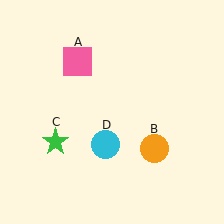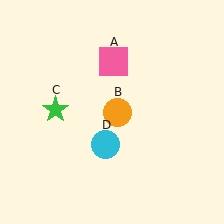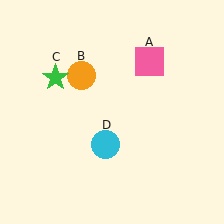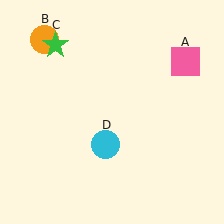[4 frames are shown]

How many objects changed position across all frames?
3 objects changed position: pink square (object A), orange circle (object B), green star (object C).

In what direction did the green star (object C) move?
The green star (object C) moved up.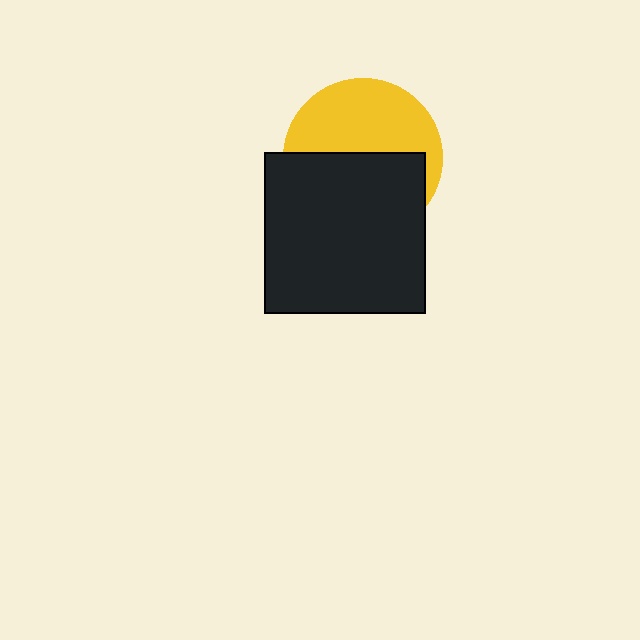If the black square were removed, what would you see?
You would see the complete yellow circle.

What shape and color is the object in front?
The object in front is a black square.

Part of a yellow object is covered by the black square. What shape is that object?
It is a circle.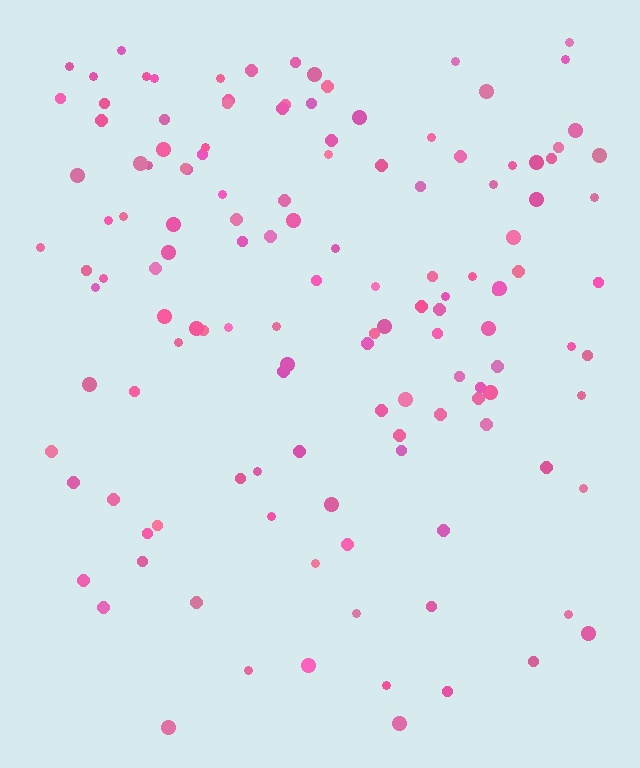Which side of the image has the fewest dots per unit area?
The bottom.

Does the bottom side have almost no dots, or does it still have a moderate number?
Still a moderate number, just noticeably fewer than the top.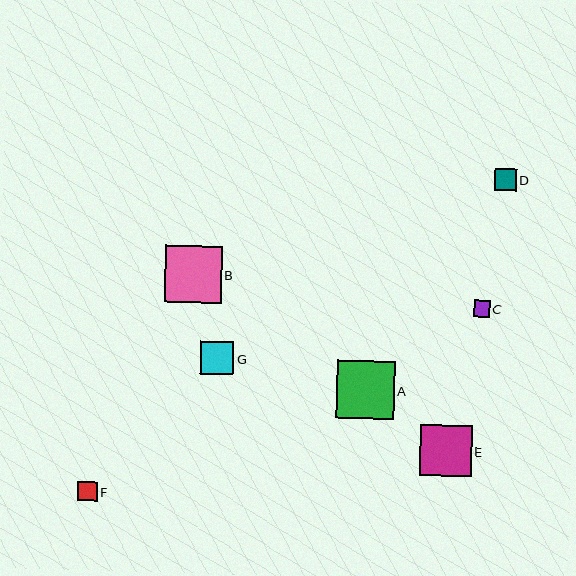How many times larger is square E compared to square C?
Square E is approximately 3.2 times the size of square C.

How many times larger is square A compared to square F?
Square A is approximately 3.0 times the size of square F.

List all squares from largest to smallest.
From largest to smallest: A, B, E, G, D, F, C.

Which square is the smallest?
Square C is the smallest with a size of approximately 16 pixels.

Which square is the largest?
Square A is the largest with a size of approximately 58 pixels.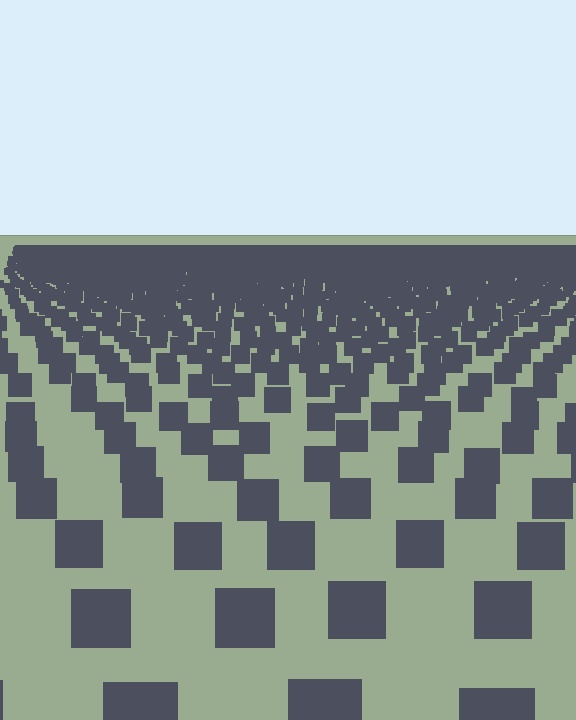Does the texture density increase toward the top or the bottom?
Density increases toward the top.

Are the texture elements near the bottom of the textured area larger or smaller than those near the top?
Larger. Near the bottom, elements are closer to the viewer and appear at a bigger on-screen size.